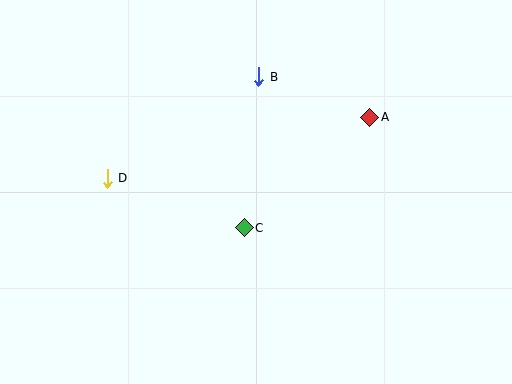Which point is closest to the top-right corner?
Point A is closest to the top-right corner.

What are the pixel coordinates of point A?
Point A is at (370, 117).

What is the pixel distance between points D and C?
The distance between D and C is 146 pixels.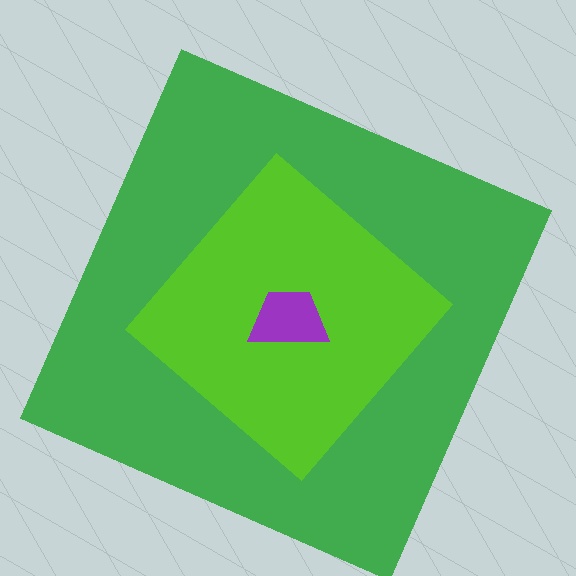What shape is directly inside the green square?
The lime diamond.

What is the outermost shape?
The green square.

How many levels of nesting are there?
3.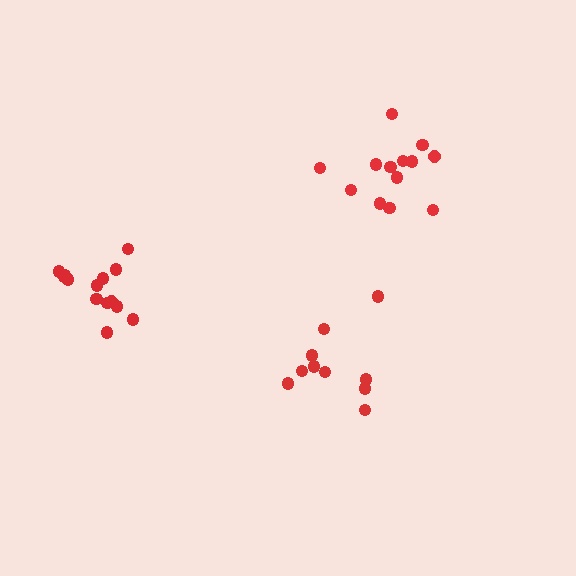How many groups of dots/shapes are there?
There are 3 groups.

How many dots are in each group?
Group 1: 10 dots, Group 2: 13 dots, Group 3: 15 dots (38 total).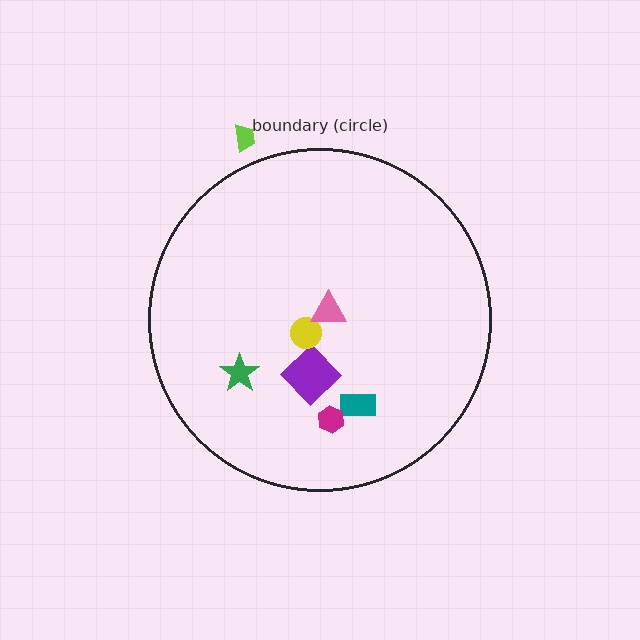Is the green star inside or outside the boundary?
Inside.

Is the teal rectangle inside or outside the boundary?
Inside.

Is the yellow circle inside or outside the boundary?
Inside.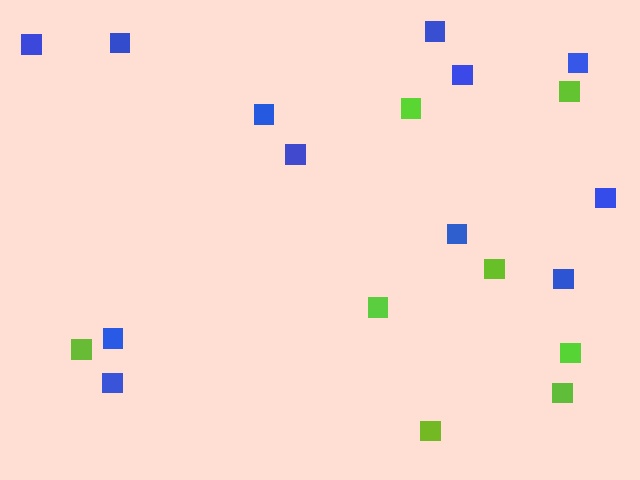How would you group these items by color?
There are 2 groups: one group of lime squares (8) and one group of blue squares (12).